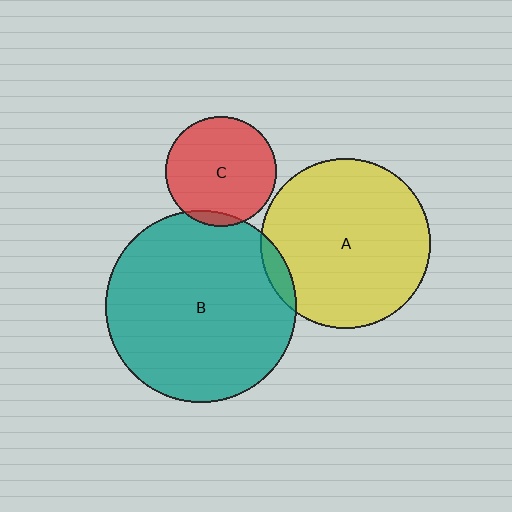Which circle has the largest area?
Circle B (teal).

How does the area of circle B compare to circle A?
Approximately 1.3 times.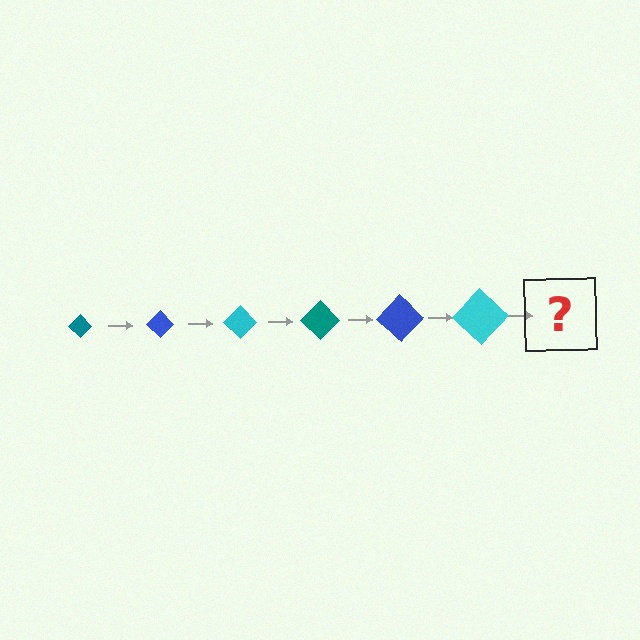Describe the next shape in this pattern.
It should be a teal diamond, larger than the previous one.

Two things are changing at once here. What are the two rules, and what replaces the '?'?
The two rules are that the diamond grows larger each step and the color cycles through teal, blue, and cyan. The '?' should be a teal diamond, larger than the previous one.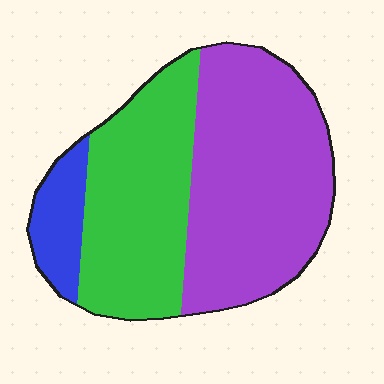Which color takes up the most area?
Purple, at roughly 50%.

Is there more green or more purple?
Purple.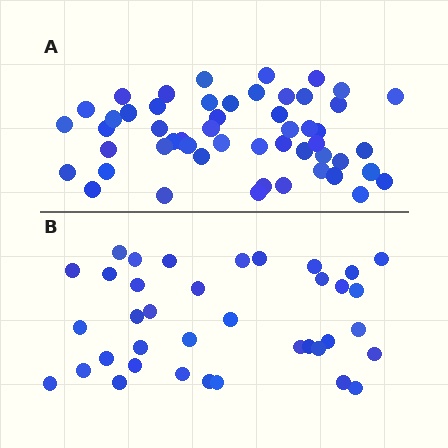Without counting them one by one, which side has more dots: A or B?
Region A (the top region) has more dots.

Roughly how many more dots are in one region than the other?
Region A has approximately 15 more dots than region B.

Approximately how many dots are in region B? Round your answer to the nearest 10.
About 40 dots. (The exact count is 37, which rounds to 40.)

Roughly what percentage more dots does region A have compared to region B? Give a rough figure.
About 40% more.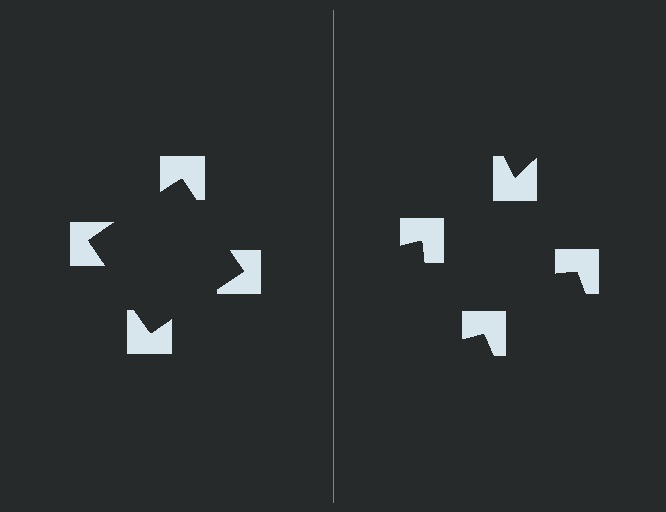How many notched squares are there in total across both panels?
8 — 4 on each side.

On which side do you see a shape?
An illusory square appears on the left side. On the right side the wedge cuts are rotated, so no coherent shape forms.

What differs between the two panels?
The notched squares are positioned identically on both sides; only the wedge orientations differ. On the left they align to a square; on the right they are misaligned.